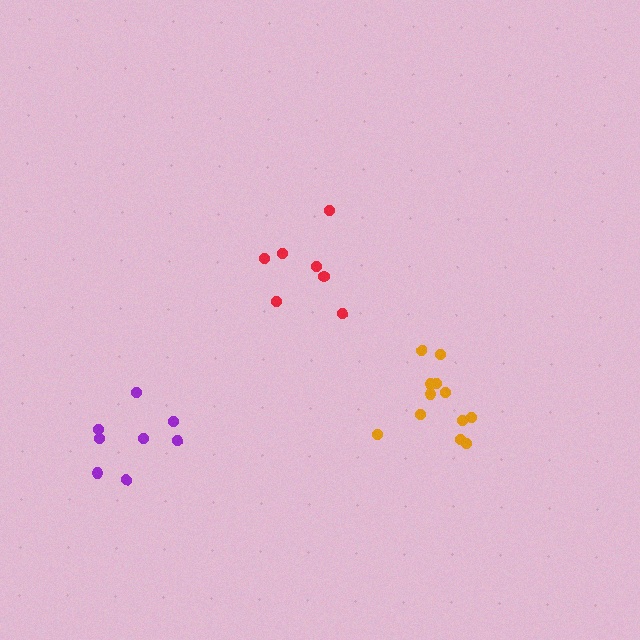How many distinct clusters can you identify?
There are 3 distinct clusters.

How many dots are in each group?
Group 1: 8 dots, Group 2: 12 dots, Group 3: 7 dots (27 total).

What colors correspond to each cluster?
The clusters are colored: purple, orange, red.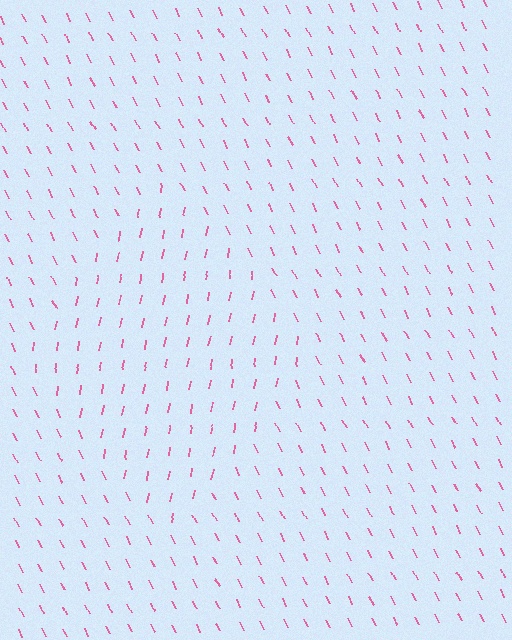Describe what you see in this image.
The image is filled with small pink line segments. A diamond region in the image has lines oriented differently from the surrounding lines, creating a visible texture boundary.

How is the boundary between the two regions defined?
The boundary is defined purely by a change in line orientation (approximately 38 degrees difference). All lines are the same color and thickness.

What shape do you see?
I see a diamond.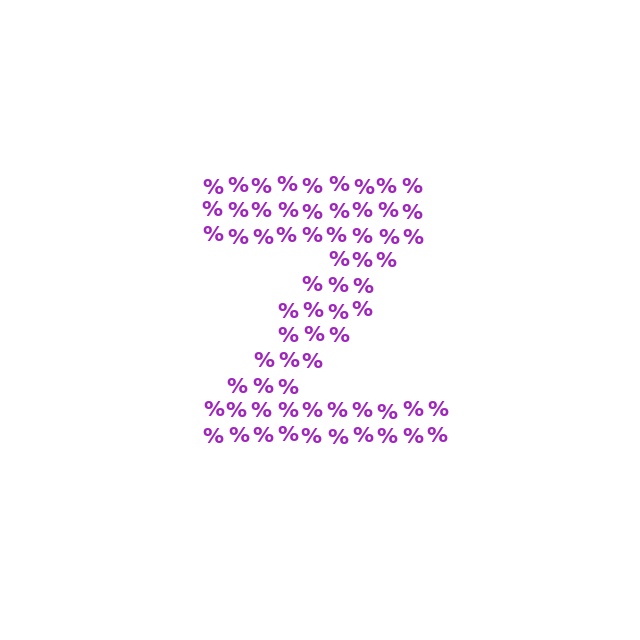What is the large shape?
The large shape is the letter Z.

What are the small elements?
The small elements are percent signs.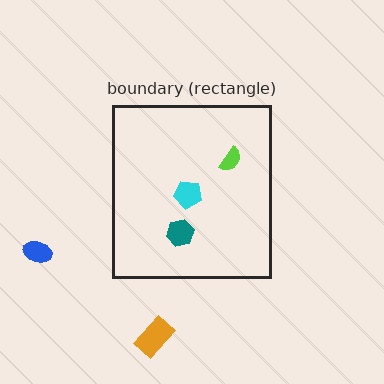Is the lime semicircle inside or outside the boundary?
Inside.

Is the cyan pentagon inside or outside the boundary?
Inside.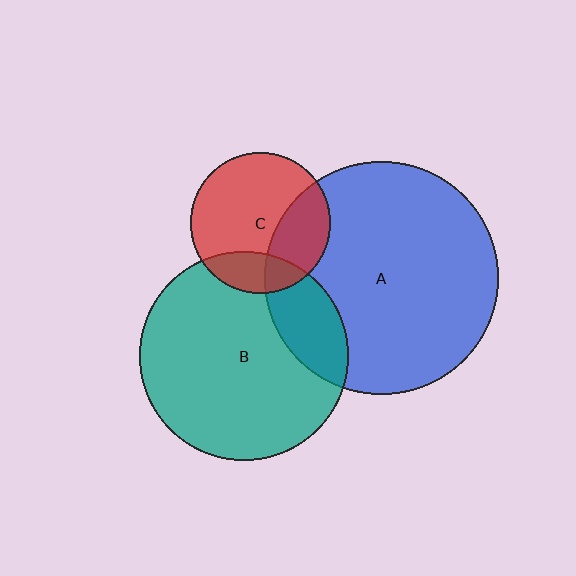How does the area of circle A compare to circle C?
Approximately 2.8 times.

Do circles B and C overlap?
Yes.